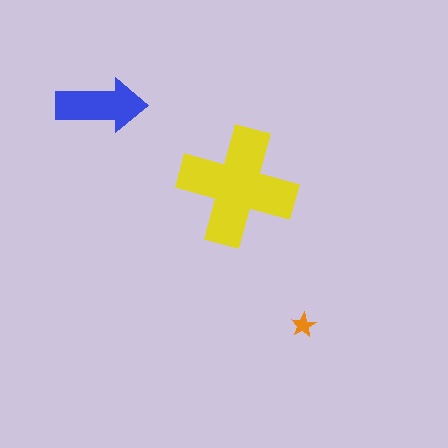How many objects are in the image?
There are 3 objects in the image.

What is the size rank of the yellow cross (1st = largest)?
1st.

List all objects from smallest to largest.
The orange star, the blue arrow, the yellow cross.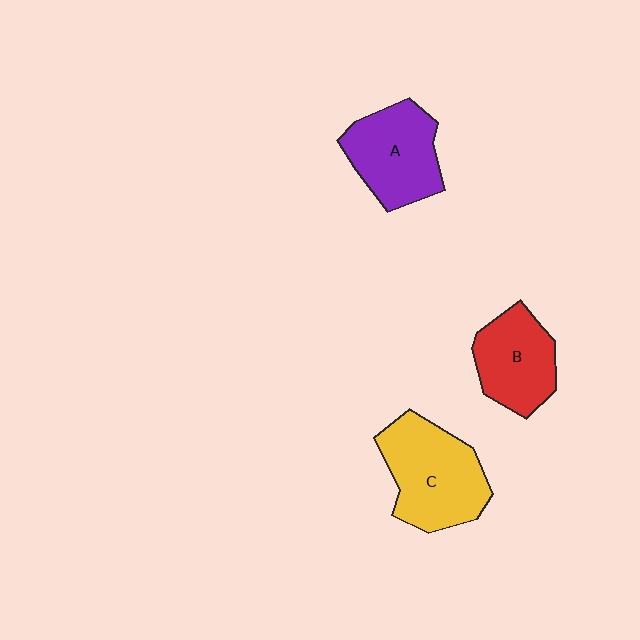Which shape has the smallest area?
Shape B (red).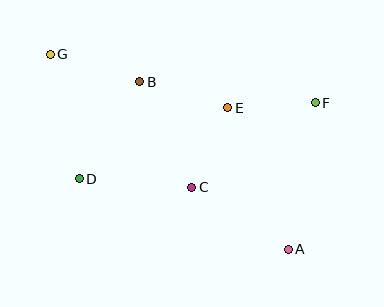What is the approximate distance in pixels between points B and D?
The distance between B and D is approximately 114 pixels.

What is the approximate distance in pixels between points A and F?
The distance between A and F is approximately 149 pixels.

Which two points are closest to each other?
Points C and E are closest to each other.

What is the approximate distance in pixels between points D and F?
The distance between D and F is approximately 248 pixels.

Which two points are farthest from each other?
Points A and G are farthest from each other.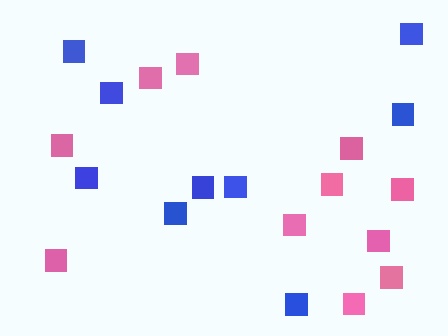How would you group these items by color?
There are 2 groups: one group of pink squares (11) and one group of blue squares (9).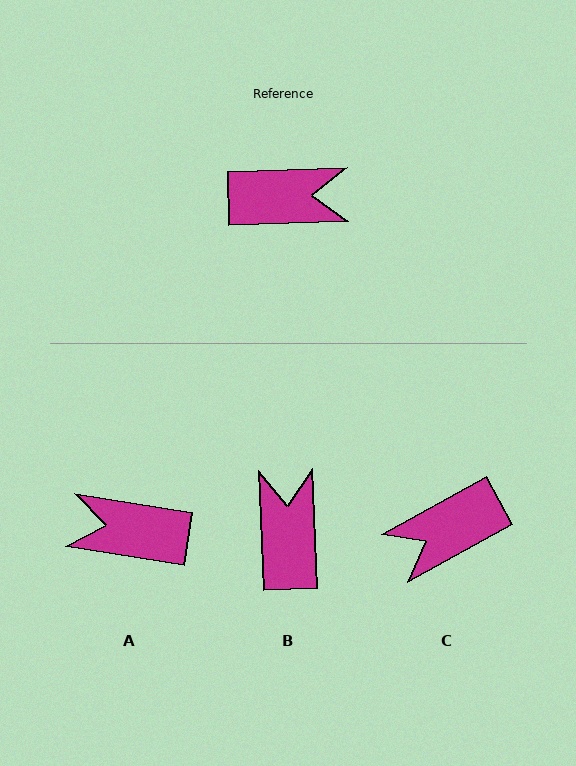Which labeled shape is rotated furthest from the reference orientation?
A, about 169 degrees away.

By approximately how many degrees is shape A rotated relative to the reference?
Approximately 169 degrees counter-clockwise.